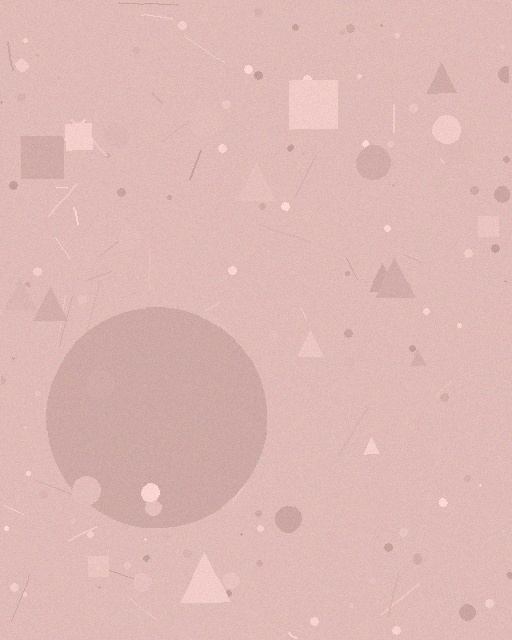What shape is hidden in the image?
A circle is hidden in the image.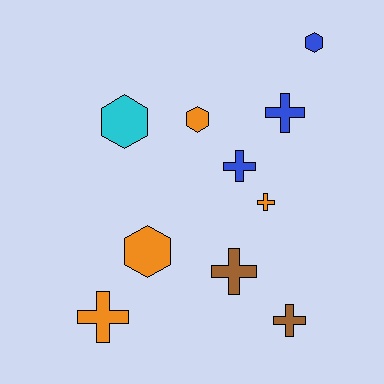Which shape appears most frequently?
Cross, with 6 objects.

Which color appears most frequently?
Orange, with 4 objects.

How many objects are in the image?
There are 10 objects.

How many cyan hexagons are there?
There is 1 cyan hexagon.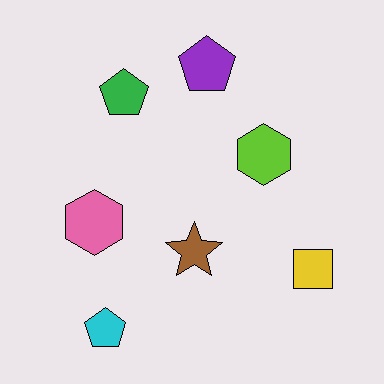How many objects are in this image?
There are 7 objects.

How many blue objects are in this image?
There are no blue objects.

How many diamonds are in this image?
There are no diamonds.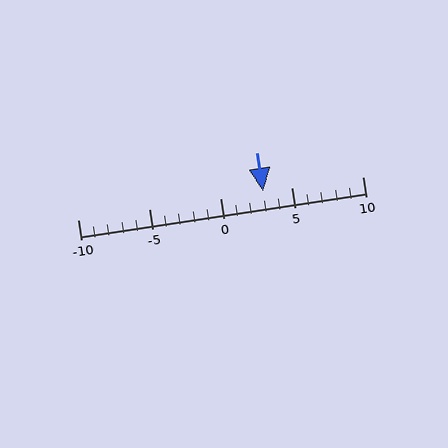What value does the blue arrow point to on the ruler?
The blue arrow points to approximately 3.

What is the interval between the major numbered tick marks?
The major tick marks are spaced 5 units apart.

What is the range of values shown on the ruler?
The ruler shows values from -10 to 10.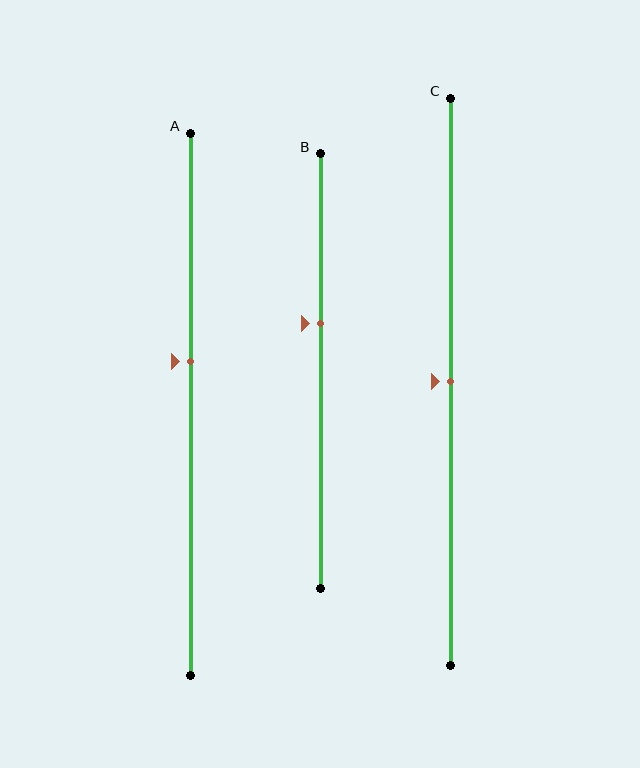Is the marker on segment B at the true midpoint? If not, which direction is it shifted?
No, the marker on segment B is shifted upward by about 11% of the segment length.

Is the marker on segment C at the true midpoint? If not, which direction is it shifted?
Yes, the marker on segment C is at the true midpoint.